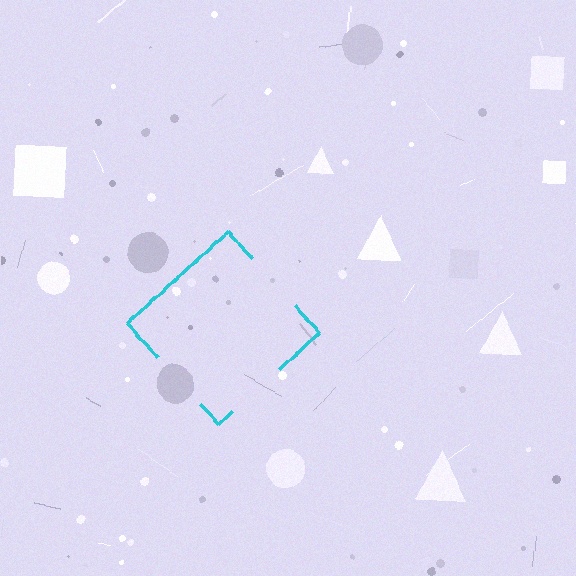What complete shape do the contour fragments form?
The contour fragments form a diamond.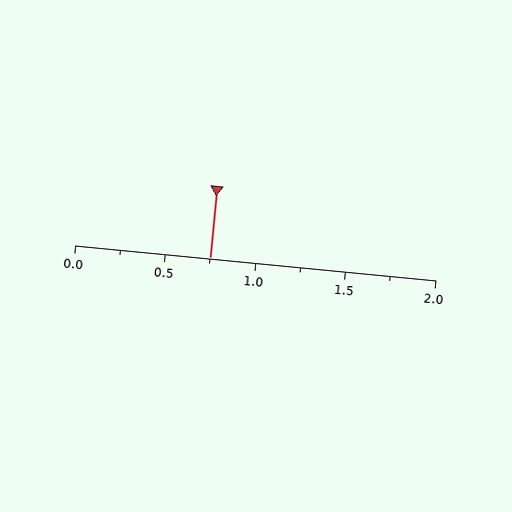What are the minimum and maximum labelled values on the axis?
The axis runs from 0.0 to 2.0.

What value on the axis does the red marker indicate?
The marker indicates approximately 0.75.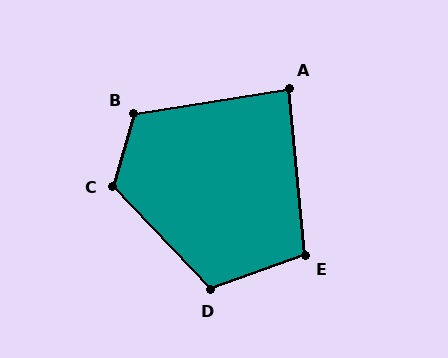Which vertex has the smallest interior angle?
A, at approximately 86 degrees.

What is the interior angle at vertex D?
Approximately 113 degrees (obtuse).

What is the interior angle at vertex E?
Approximately 104 degrees (obtuse).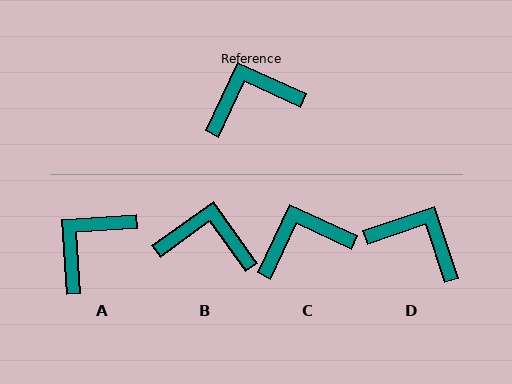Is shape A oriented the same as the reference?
No, it is off by about 28 degrees.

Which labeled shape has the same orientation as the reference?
C.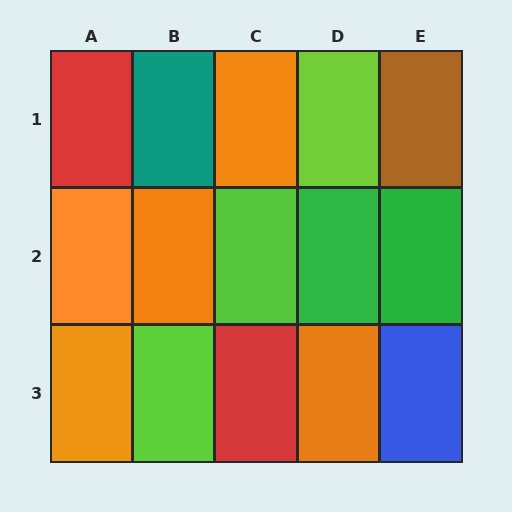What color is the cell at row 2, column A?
Orange.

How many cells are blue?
1 cell is blue.